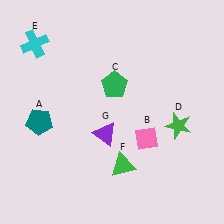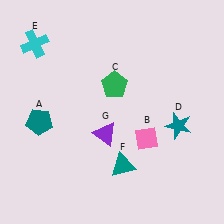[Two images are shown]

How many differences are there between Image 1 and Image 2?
There are 2 differences between the two images.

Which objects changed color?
D changed from green to teal. F changed from green to teal.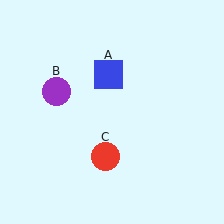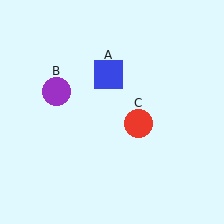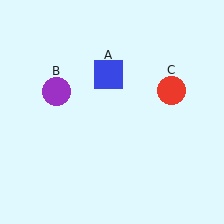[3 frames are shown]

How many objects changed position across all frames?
1 object changed position: red circle (object C).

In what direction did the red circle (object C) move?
The red circle (object C) moved up and to the right.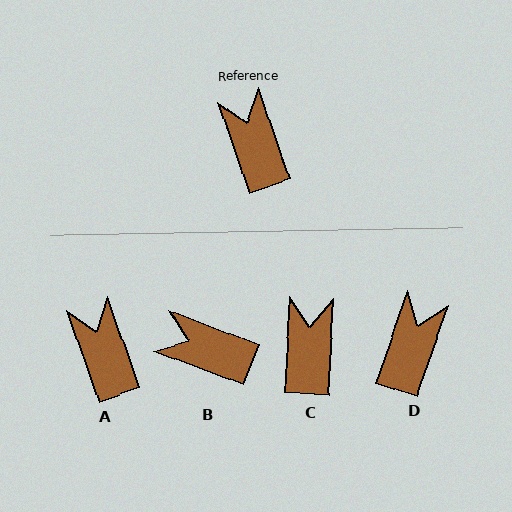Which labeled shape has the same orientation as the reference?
A.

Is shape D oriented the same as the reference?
No, it is off by about 38 degrees.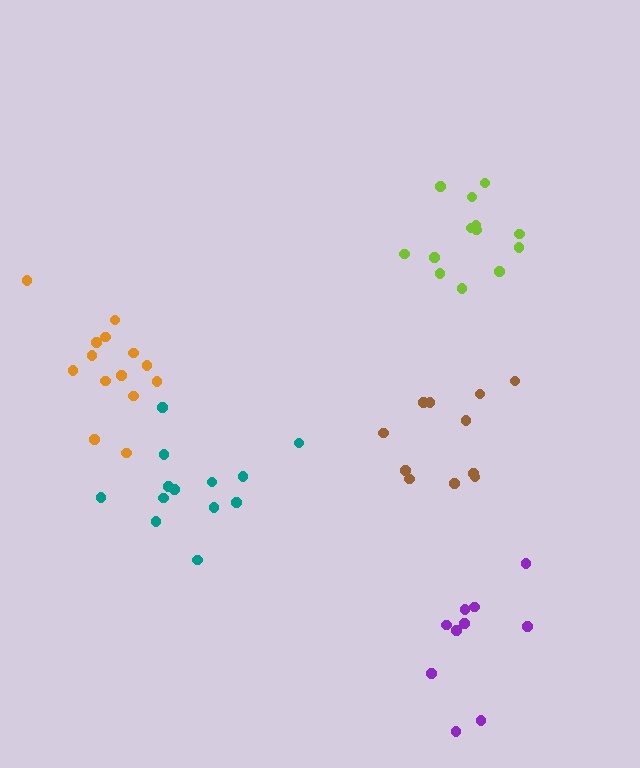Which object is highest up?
The lime cluster is topmost.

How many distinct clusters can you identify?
There are 5 distinct clusters.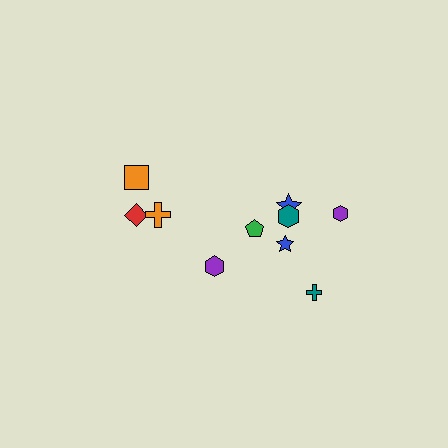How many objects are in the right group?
There are 6 objects.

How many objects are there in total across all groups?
There are 10 objects.